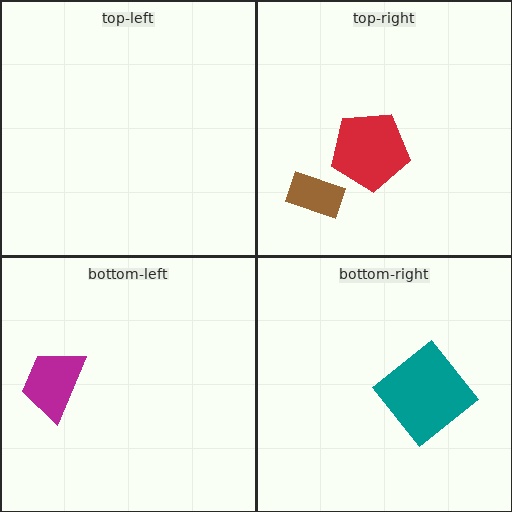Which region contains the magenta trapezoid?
The bottom-left region.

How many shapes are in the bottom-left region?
1.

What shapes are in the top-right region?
The brown rectangle, the red pentagon.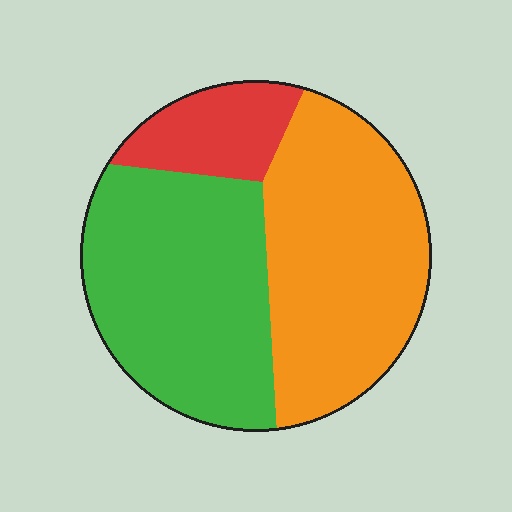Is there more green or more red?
Green.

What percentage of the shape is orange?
Orange takes up between a third and a half of the shape.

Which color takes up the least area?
Red, at roughly 15%.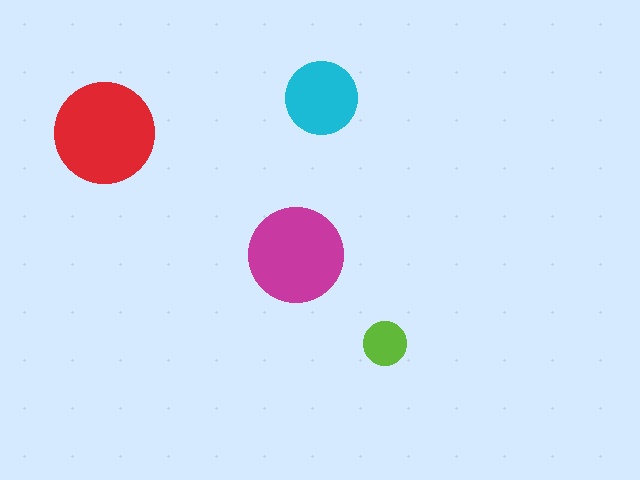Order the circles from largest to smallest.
the red one, the magenta one, the cyan one, the lime one.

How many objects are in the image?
There are 4 objects in the image.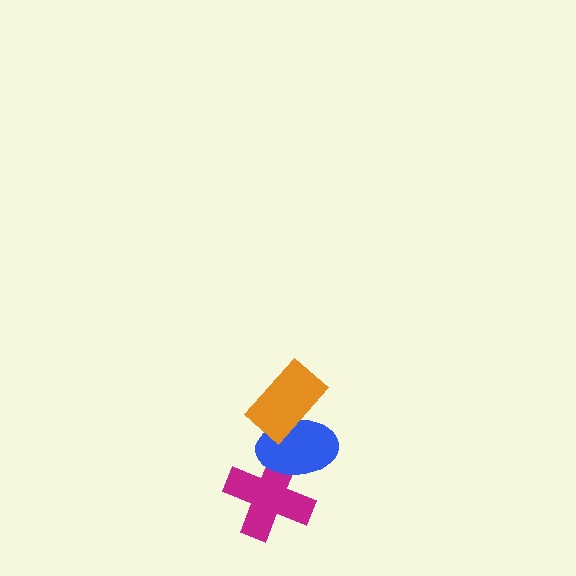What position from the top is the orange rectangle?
The orange rectangle is 1st from the top.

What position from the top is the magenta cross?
The magenta cross is 3rd from the top.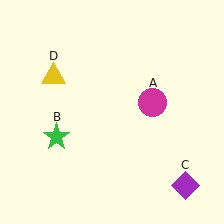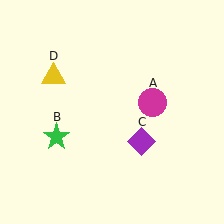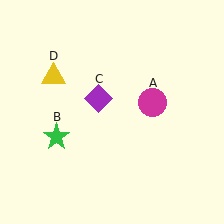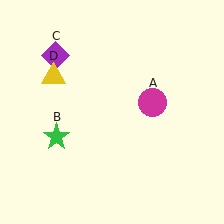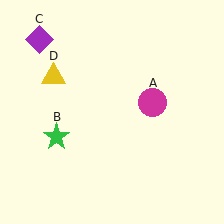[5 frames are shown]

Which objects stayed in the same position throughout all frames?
Magenta circle (object A) and green star (object B) and yellow triangle (object D) remained stationary.